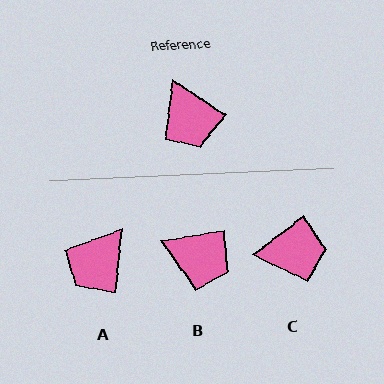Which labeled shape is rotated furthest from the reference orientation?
C, about 71 degrees away.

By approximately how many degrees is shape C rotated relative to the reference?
Approximately 71 degrees counter-clockwise.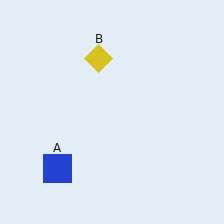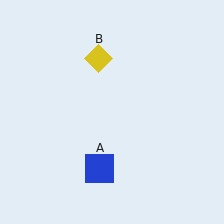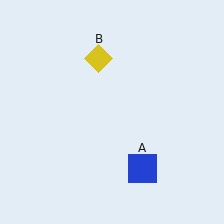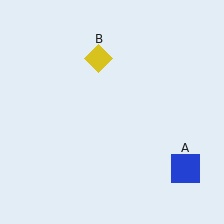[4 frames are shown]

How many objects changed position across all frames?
1 object changed position: blue square (object A).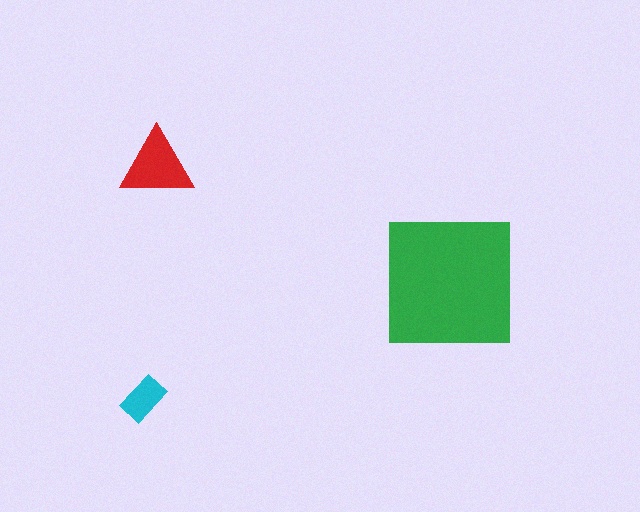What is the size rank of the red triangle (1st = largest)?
2nd.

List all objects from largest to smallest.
The green square, the red triangle, the cyan rectangle.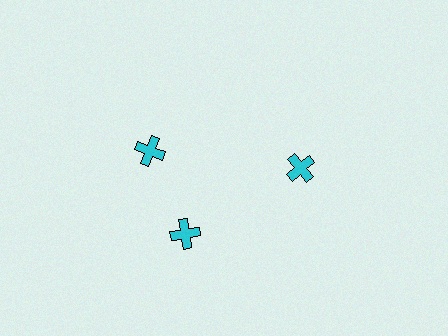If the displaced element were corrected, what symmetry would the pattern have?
It would have 3-fold rotational symmetry — the pattern would map onto itself every 120 degrees.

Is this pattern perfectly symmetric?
No. The 3 cyan crosses are arranged in a ring, but one element near the 11 o'clock position is rotated out of alignment along the ring, breaking the 3-fold rotational symmetry.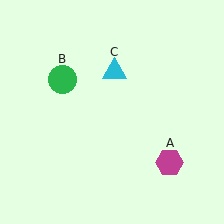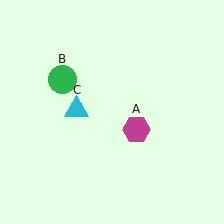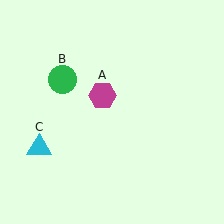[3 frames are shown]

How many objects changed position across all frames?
2 objects changed position: magenta hexagon (object A), cyan triangle (object C).